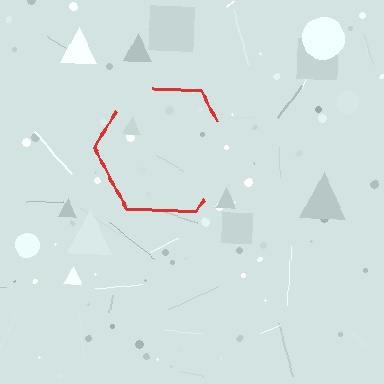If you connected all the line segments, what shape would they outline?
They would outline a hexagon.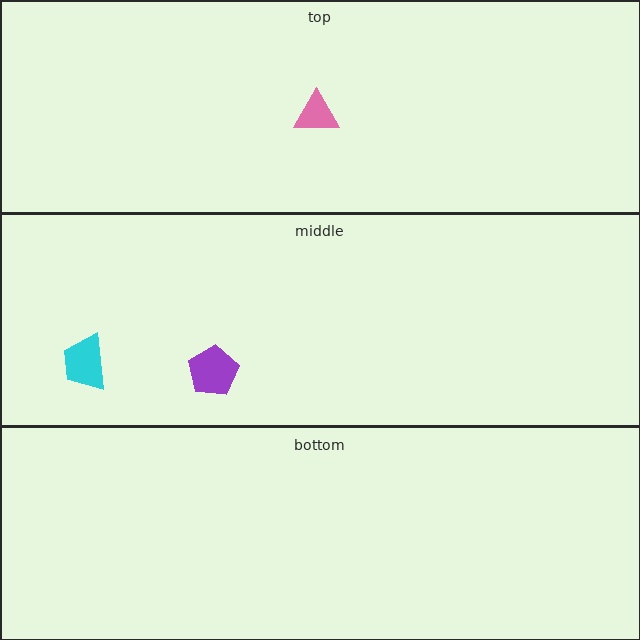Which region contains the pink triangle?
The top region.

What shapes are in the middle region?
The purple pentagon, the cyan trapezoid.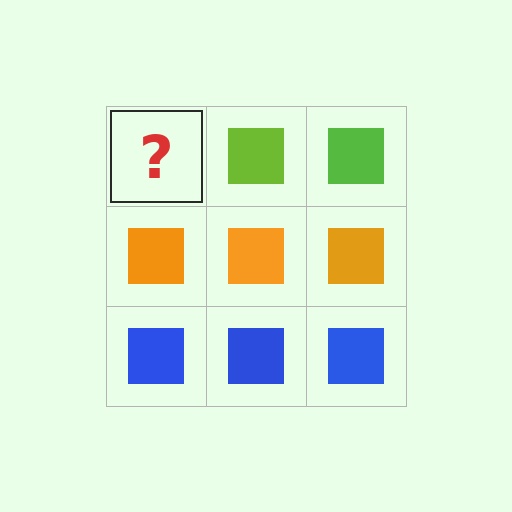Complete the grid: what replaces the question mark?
The question mark should be replaced with a lime square.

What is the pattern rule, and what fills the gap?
The rule is that each row has a consistent color. The gap should be filled with a lime square.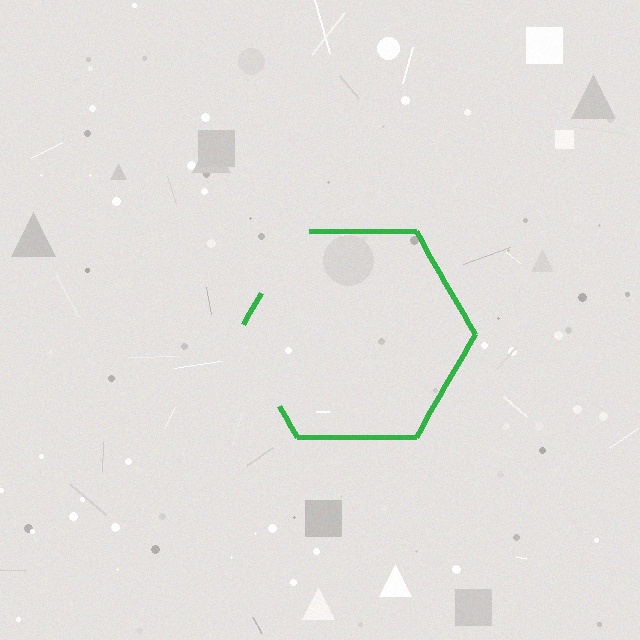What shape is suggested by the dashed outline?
The dashed outline suggests a hexagon.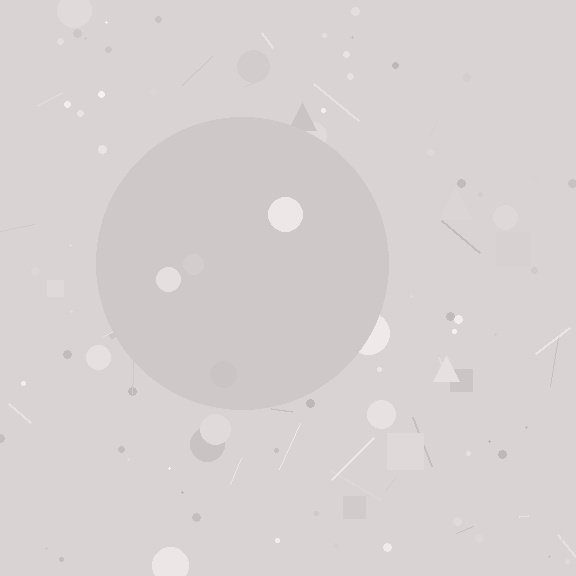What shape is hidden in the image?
A circle is hidden in the image.